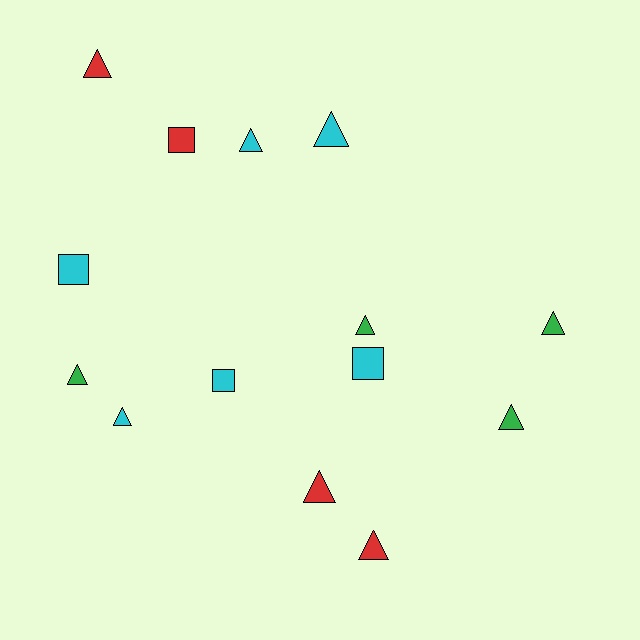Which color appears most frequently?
Cyan, with 6 objects.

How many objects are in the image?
There are 14 objects.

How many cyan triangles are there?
There are 3 cyan triangles.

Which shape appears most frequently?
Triangle, with 10 objects.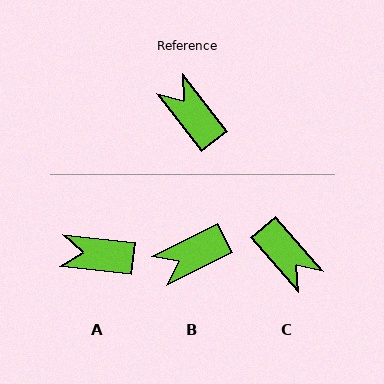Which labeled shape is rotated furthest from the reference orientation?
C, about 177 degrees away.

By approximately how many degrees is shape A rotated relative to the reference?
Approximately 46 degrees counter-clockwise.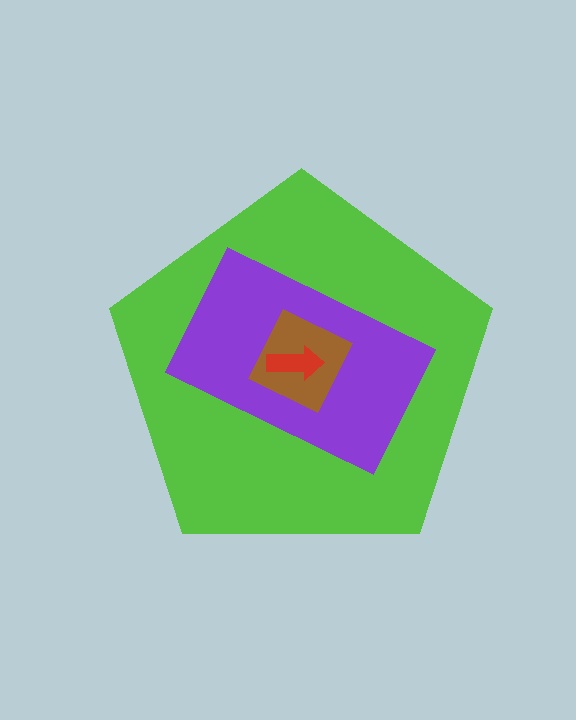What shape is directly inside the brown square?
The red arrow.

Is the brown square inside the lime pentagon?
Yes.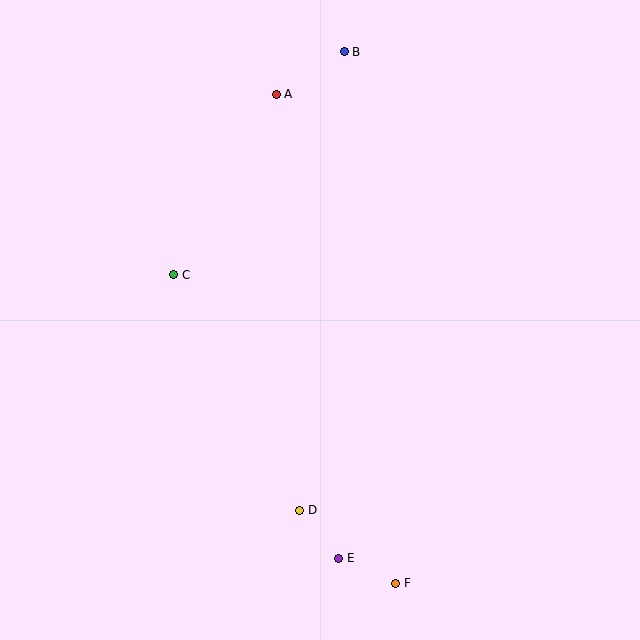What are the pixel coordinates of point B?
Point B is at (344, 52).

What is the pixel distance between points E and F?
The distance between E and F is 62 pixels.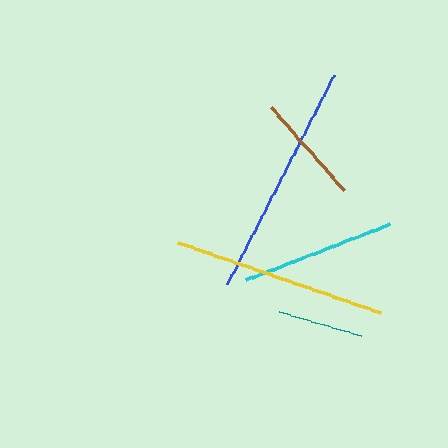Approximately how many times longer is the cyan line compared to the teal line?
The cyan line is approximately 1.8 times the length of the teal line.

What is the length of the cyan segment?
The cyan segment is approximately 154 pixels long.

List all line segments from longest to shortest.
From longest to shortest: blue, yellow, cyan, brown, teal.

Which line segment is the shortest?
The teal line is the shortest at approximately 84 pixels.